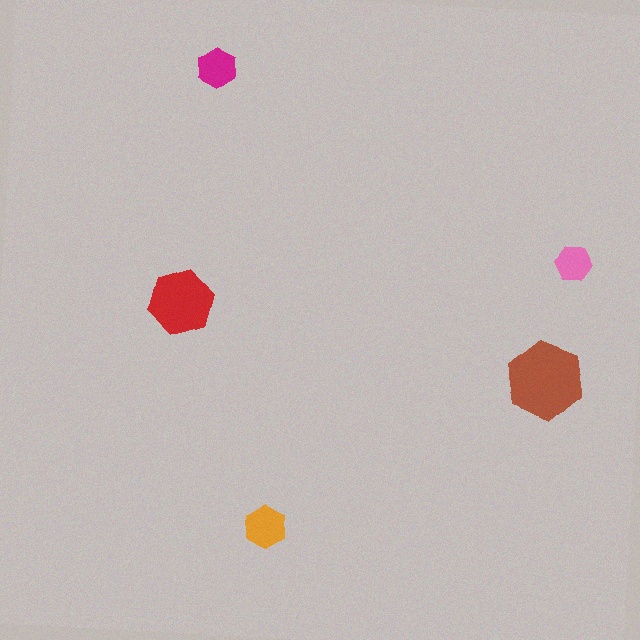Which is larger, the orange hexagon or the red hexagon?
The red one.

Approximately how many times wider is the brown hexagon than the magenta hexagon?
About 2 times wider.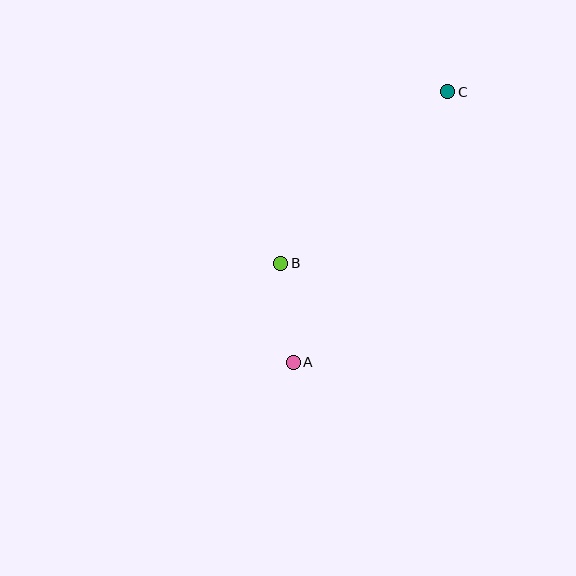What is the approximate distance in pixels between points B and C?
The distance between B and C is approximately 239 pixels.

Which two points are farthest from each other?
Points A and C are farthest from each other.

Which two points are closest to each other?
Points A and B are closest to each other.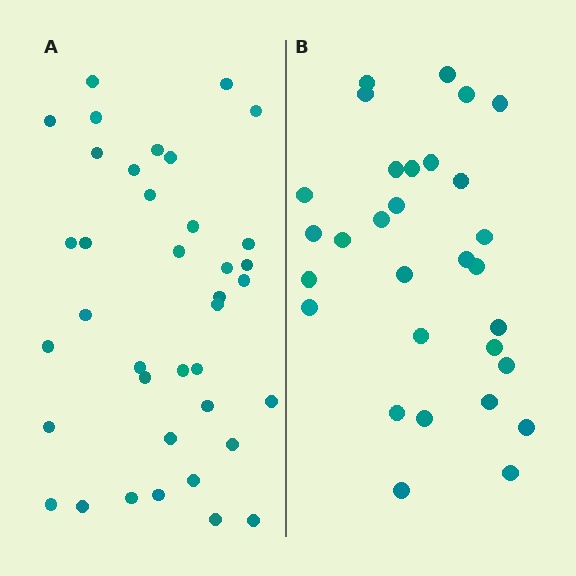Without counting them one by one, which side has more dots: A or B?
Region A (the left region) has more dots.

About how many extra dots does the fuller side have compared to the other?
Region A has roughly 8 or so more dots than region B.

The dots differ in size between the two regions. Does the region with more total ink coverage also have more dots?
No. Region B has more total ink coverage because its dots are larger, but region A actually contains more individual dots. Total area can be misleading — the number of items is what matters here.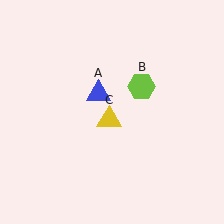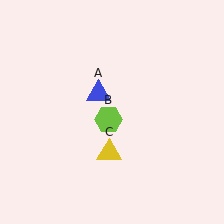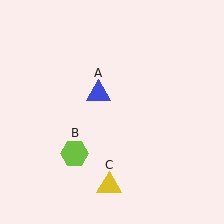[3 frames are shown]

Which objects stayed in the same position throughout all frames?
Blue triangle (object A) remained stationary.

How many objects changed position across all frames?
2 objects changed position: lime hexagon (object B), yellow triangle (object C).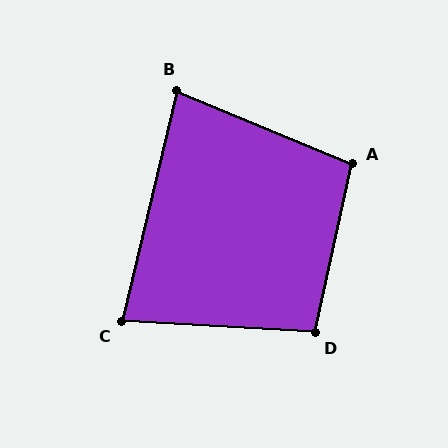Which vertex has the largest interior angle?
A, at approximately 100 degrees.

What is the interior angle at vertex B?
Approximately 81 degrees (acute).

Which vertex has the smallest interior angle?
C, at approximately 80 degrees.